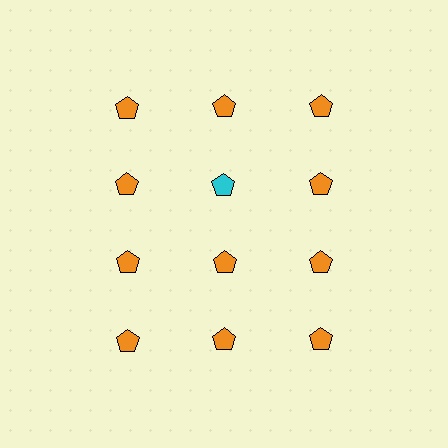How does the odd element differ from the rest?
It has a different color: cyan instead of orange.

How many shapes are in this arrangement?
There are 12 shapes arranged in a grid pattern.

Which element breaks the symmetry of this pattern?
The cyan pentagon in the second row, second from left column breaks the symmetry. All other shapes are orange pentagons.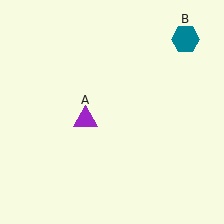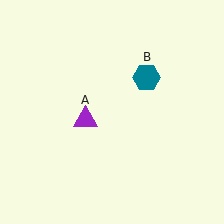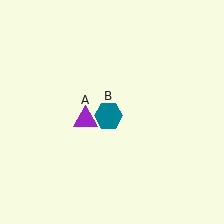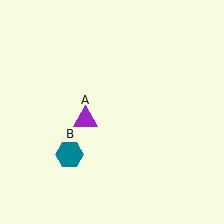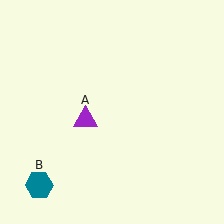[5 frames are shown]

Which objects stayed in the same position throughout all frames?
Purple triangle (object A) remained stationary.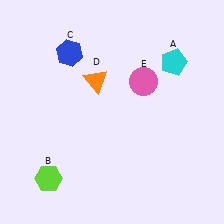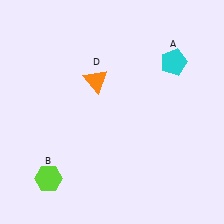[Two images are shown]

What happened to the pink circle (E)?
The pink circle (E) was removed in Image 2. It was in the top-right area of Image 1.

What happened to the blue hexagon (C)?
The blue hexagon (C) was removed in Image 2. It was in the top-left area of Image 1.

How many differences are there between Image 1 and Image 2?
There are 2 differences between the two images.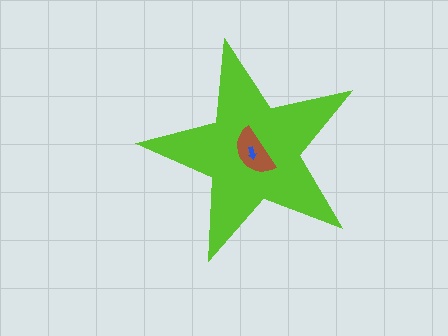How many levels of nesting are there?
3.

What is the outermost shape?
The lime star.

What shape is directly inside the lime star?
The brown semicircle.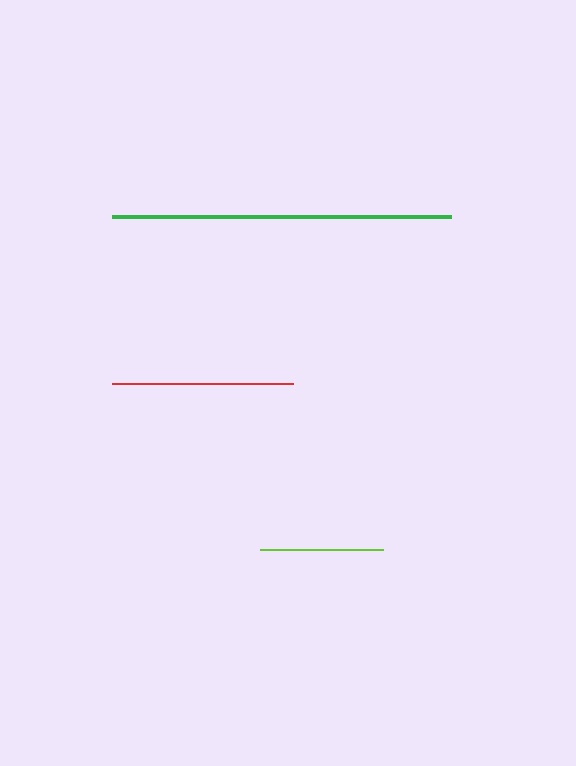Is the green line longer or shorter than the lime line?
The green line is longer than the lime line.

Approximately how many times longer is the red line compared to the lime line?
The red line is approximately 1.5 times the length of the lime line.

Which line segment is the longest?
The green line is the longest at approximately 339 pixels.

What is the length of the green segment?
The green segment is approximately 339 pixels long.